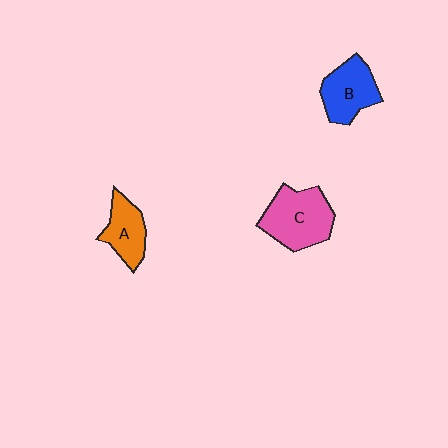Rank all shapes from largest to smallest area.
From largest to smallest: C (pink), B (blue), A (orange).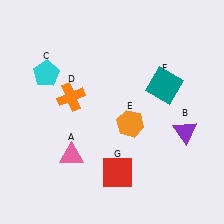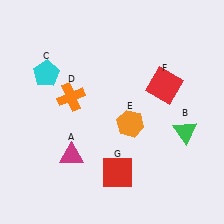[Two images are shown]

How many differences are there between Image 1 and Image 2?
There are 3 differences between the two images.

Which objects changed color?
A changed from pink to magenta. B changed from purple to green. F changed from teal to red.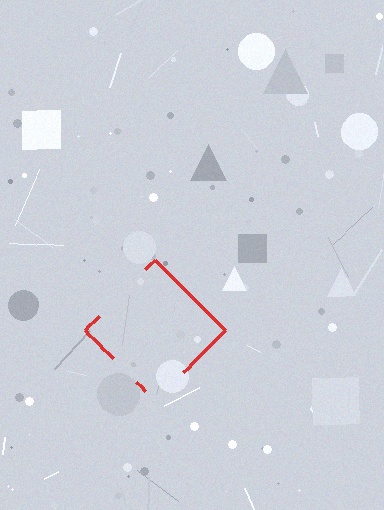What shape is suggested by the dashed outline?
The dashed outline suggests a diamond.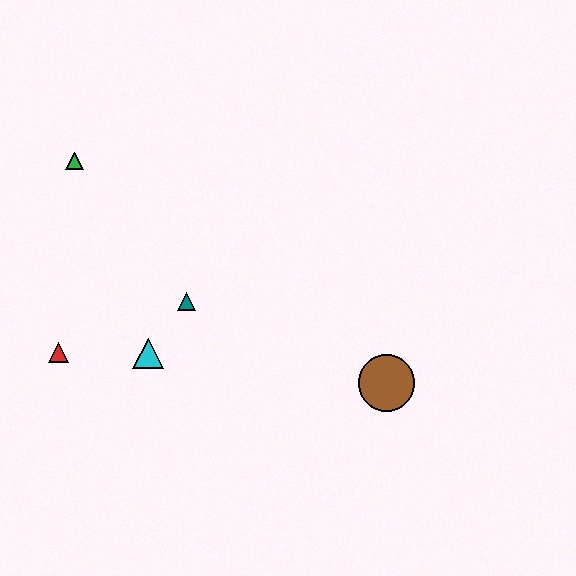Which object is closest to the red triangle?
The cyan triangle is closest to the red triangle.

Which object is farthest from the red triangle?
The brown circle is farthest from the red triangle.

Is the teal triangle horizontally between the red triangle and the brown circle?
Yes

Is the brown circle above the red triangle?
No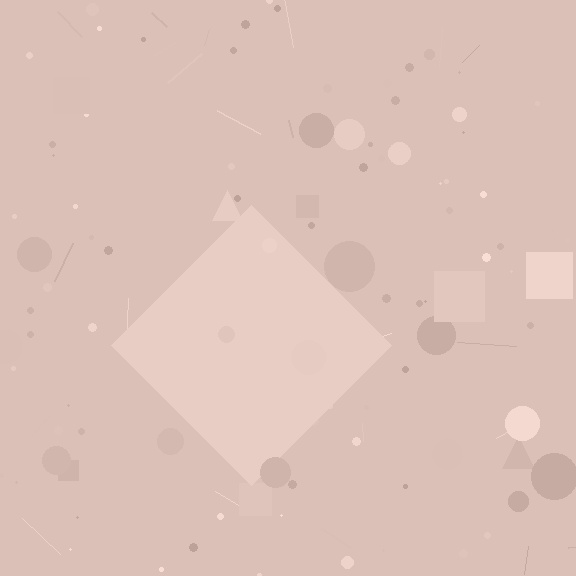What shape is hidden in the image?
A diamond is hidden in the image.